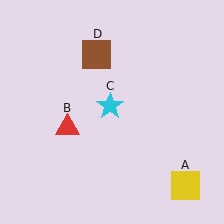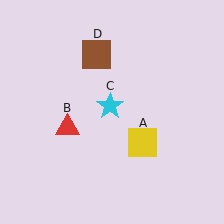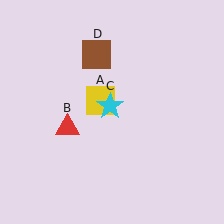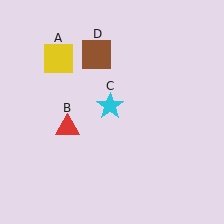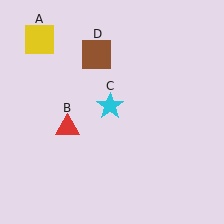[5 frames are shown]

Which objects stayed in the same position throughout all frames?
Red triangle (object B) and cyan star (object C) and brown square (object D) remained stationary.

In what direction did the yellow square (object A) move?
The yellow square (object A) moved up and to the left.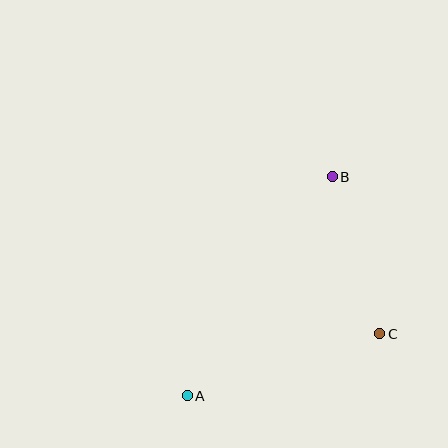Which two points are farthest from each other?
Points A and B are farthest from each other.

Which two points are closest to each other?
Points B and C are closest to each other.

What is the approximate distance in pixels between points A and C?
The distance between A and C is approximately 202 pixels.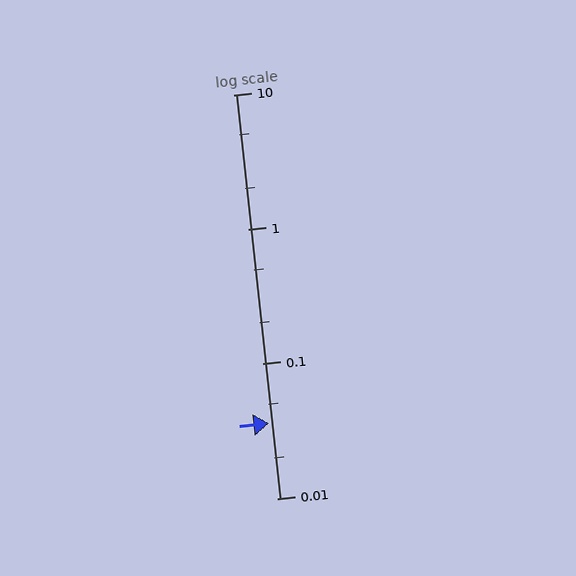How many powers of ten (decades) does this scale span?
The scale spans 3 decades, from 0.01 to 10.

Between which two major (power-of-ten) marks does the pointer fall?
The pointer is between 0.01 and 0.1.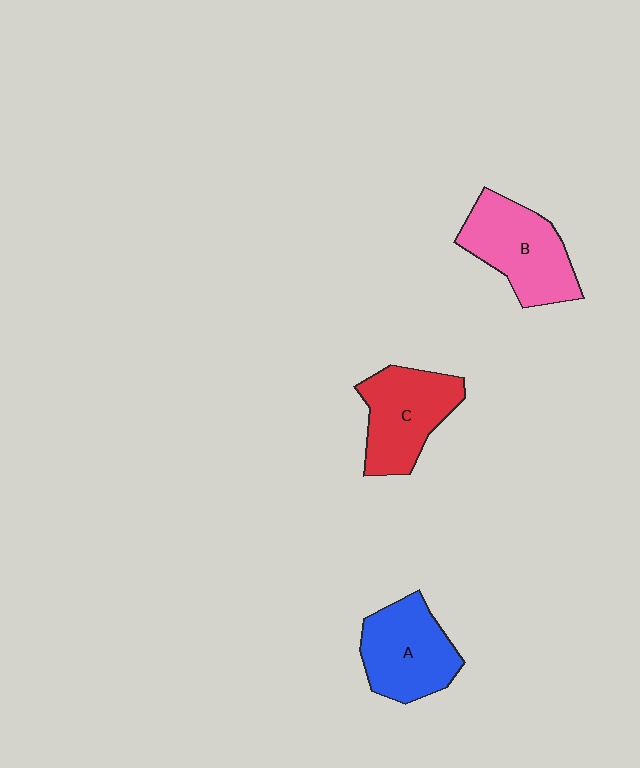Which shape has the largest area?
Shape B (pink).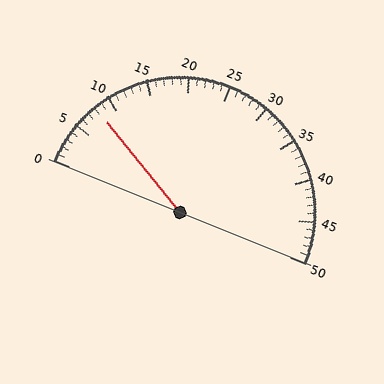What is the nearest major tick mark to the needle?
The nearest major tick mark is 10.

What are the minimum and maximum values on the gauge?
The gauge ranges from 0 to 50.